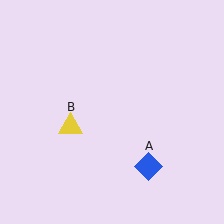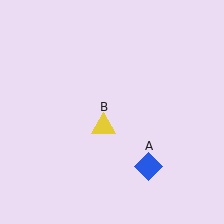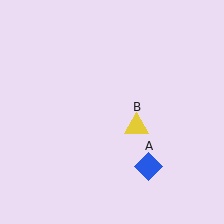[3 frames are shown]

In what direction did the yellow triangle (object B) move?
The yellow triangle (object B) moved right.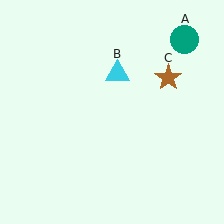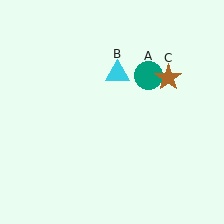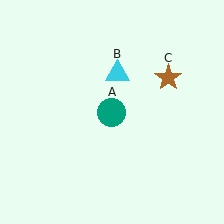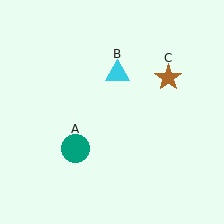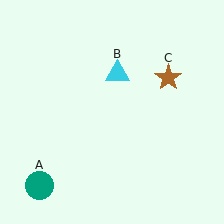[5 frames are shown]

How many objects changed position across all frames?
1 object changed position: teal circle (object A).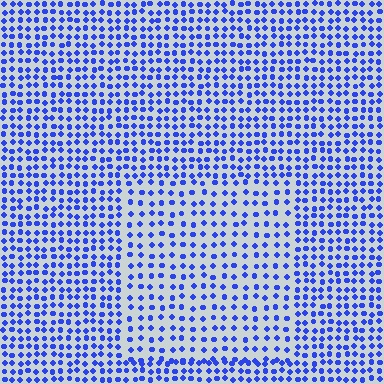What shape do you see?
I see a rectangle.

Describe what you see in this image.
The image contains small blue elements arranged at two different densities. A rectangle-shaped region is visible where the elements are less densely packed than the surrounding area.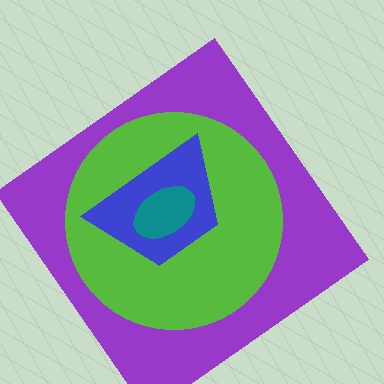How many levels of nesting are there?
4.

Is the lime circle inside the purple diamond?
Yes.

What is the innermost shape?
The teal ellipse.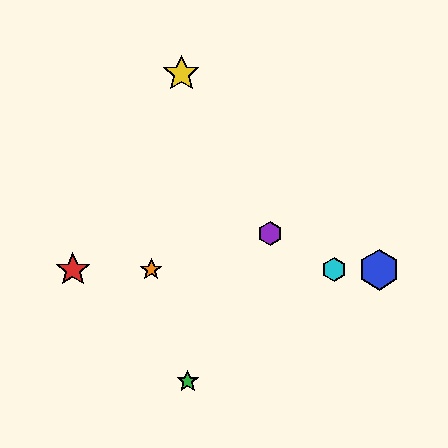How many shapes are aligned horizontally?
4 shapes (the red star, the blue hexagon, the orange star, the cyan hexagon) are aligned horizontally.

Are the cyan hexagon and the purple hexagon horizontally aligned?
No, the cyan hexagon is at y≈270 and the purple hexagon is at y≈233.